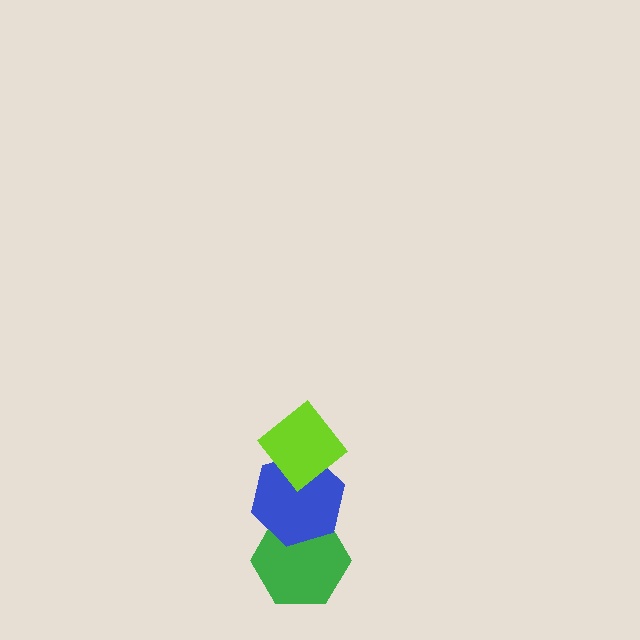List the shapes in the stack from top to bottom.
From top to bottom: the lime diamond, the blue hexagon, the green hexagon.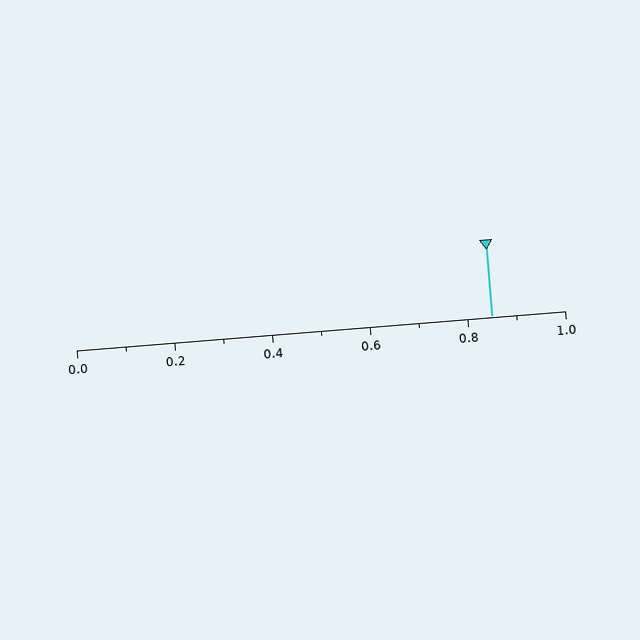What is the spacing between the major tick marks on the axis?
The major ticks are spaced 0.2 apart.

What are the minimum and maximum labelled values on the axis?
The axis runs from 0.0 to 1.0.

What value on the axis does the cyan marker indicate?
The marker indicates approximately 0.85.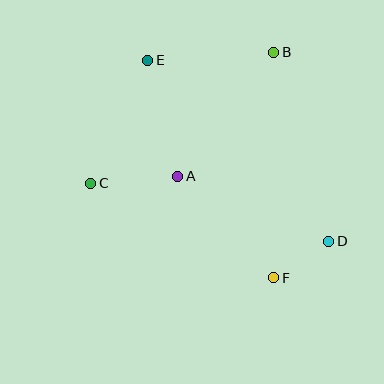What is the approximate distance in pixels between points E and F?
The distance between E and F is approximately 251 pixels.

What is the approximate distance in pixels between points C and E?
The distance between C and E is approximately 135 pixels.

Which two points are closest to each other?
Points D and F are closest to each other.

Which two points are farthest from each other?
Points D and E are farthest from each other.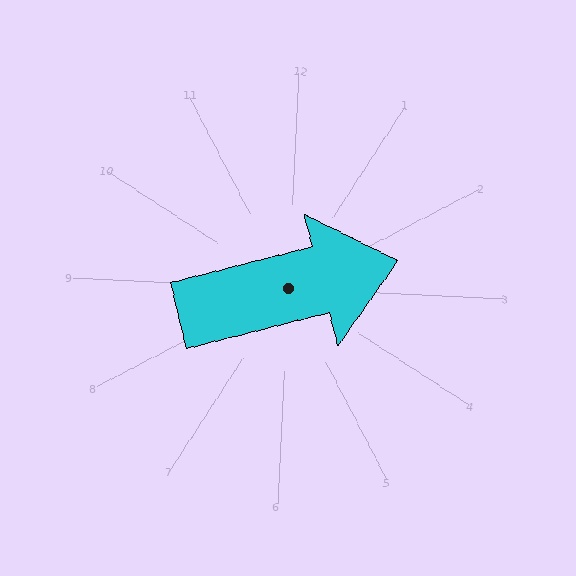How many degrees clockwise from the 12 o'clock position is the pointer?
Approximately 73 degrees.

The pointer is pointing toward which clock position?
Roughly 2 o'clock.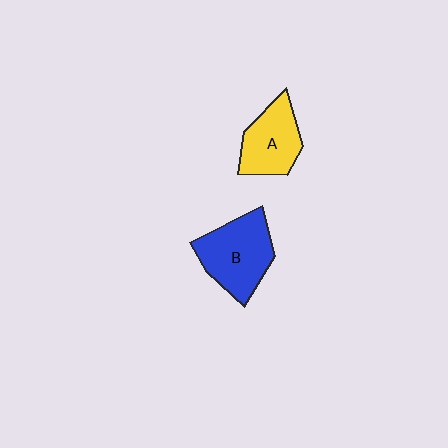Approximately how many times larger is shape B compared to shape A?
Approximately 1.3 times.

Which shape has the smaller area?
Shape A (yellow).